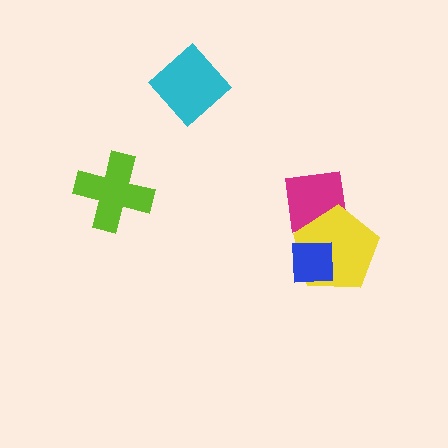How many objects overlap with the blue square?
1 object overlaps with the blue square.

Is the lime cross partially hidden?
No, no other shape covers it.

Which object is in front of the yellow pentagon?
The blue square is in front of the yellow pentagon.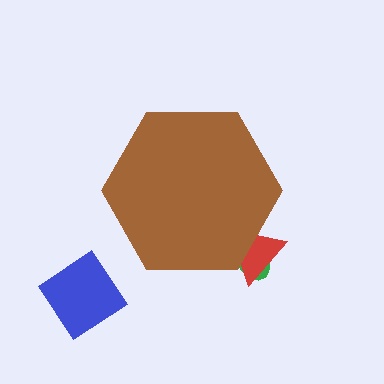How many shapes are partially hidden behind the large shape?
2 shapes are partially hidden.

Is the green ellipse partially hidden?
Yes, the green ellipse is partially hidden behind the brown hexagon.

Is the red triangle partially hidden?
Yes, the red triangle is partially hidden behind the brown hexagon.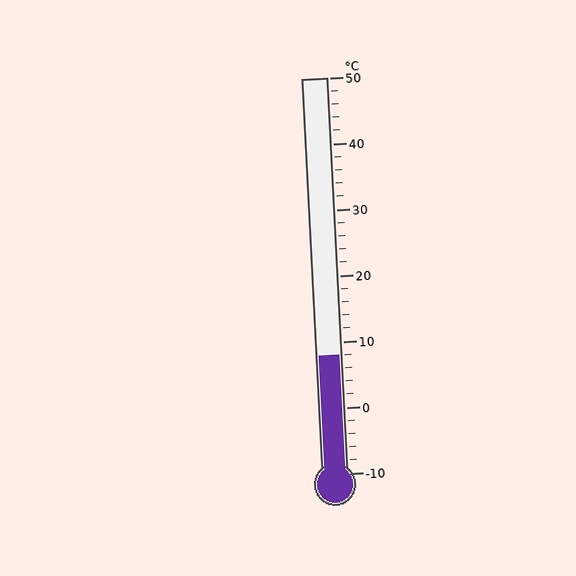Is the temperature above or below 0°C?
The temperature is above 0°C.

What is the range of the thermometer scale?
The thermometer scale ranges from -10°C to 50°C.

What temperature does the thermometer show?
The thermometer shows approximately 8°C.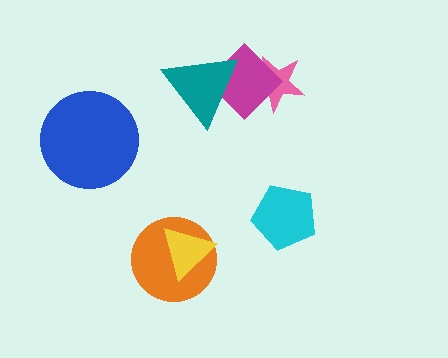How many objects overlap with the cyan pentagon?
0 objects overlap with the cyan pentagon.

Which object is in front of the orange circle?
The yellow triangle is in front of the orange circle.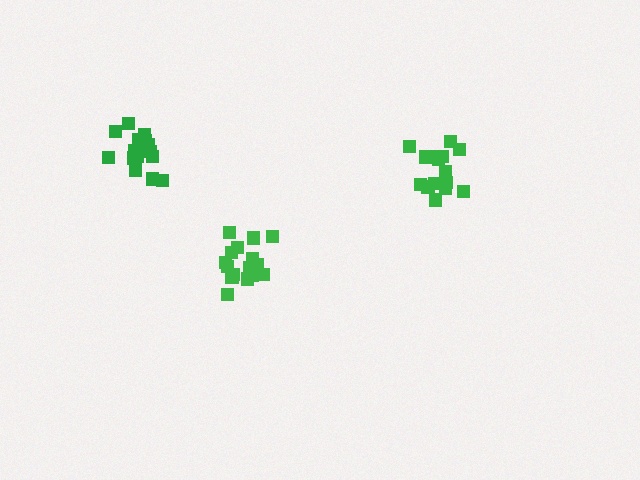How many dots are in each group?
Group 1: 19 dots, Group 2: 15 dots, Group 3: 19 dots (53 total).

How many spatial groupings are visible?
There are 3 spatial groupings.